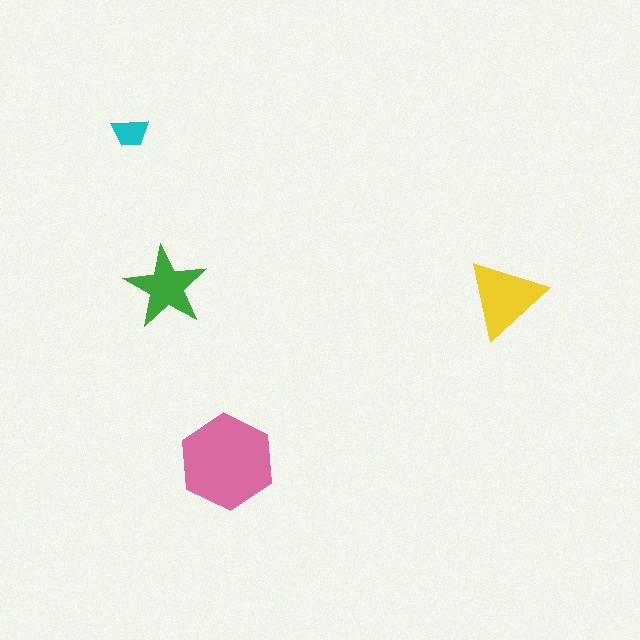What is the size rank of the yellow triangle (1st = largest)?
2nd.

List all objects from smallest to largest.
The cyan trapezoid, the green star, the yellow triangle, the pink hexagon.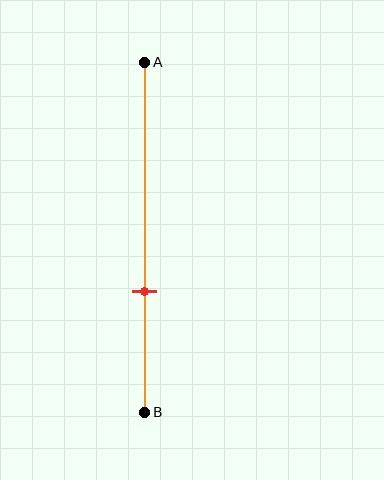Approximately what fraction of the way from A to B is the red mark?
The red mark is approximately 65% of the way from A to B.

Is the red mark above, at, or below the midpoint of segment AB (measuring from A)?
The red mark is below the midpoint of segment AB.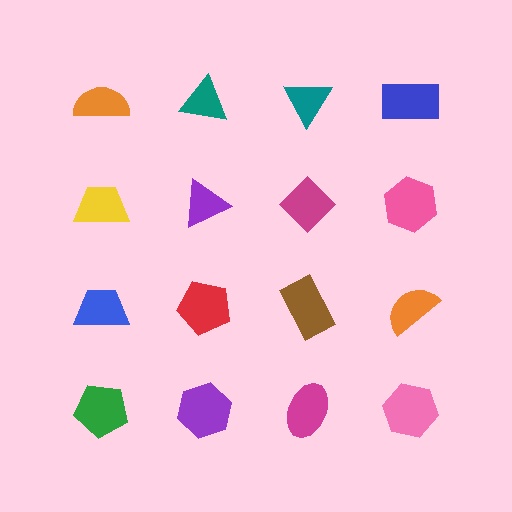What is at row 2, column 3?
A magenta diamond.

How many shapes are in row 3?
4 shapes.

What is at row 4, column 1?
A green pentagon.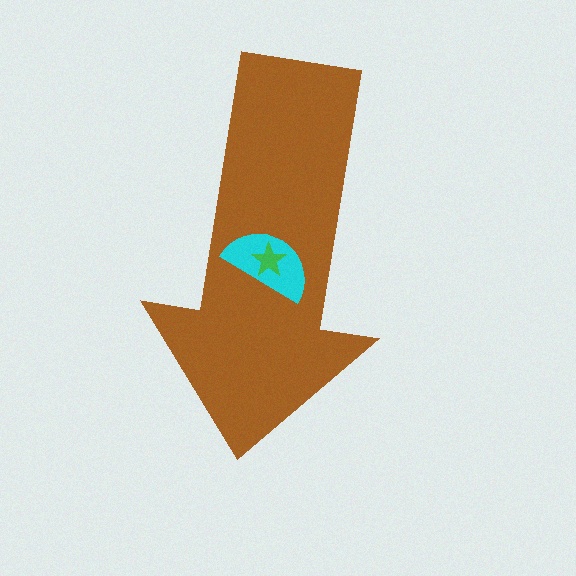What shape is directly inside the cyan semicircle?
The green star.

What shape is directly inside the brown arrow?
The cyan semicircle.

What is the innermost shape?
The green star.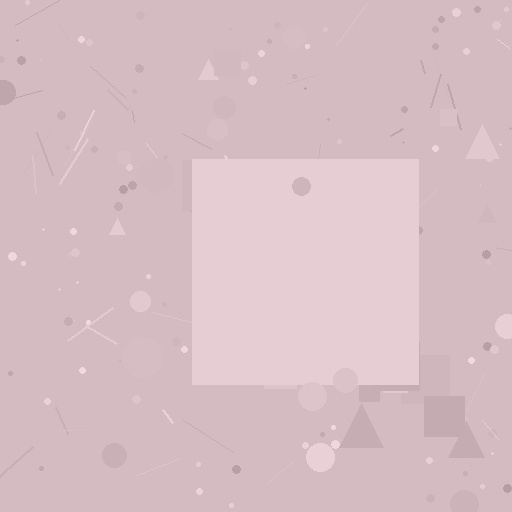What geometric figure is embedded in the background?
A square is embedded in the background.